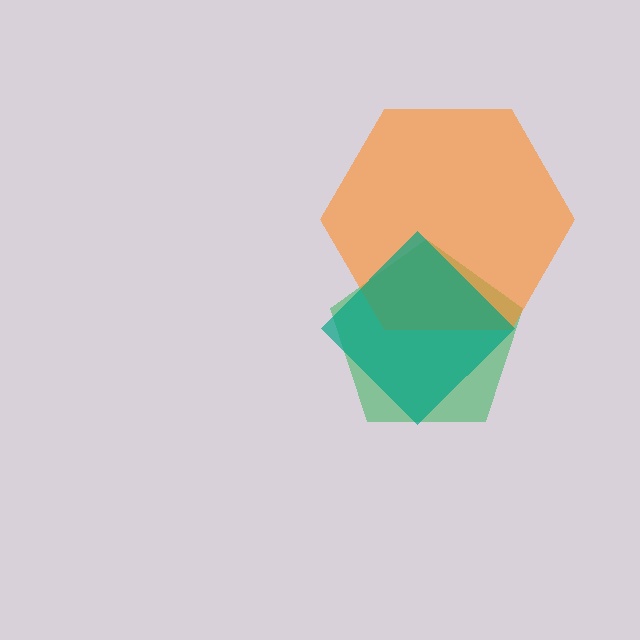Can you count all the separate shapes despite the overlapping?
Yes, there are 3 separate shapes.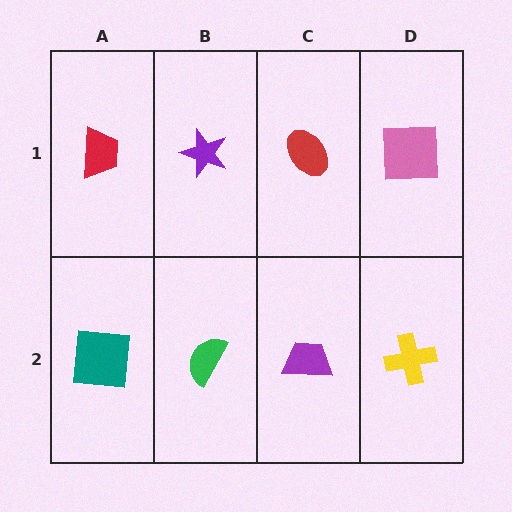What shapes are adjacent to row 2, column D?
A pink square (row 1, column D), a purple trapezoid (row 2, column C).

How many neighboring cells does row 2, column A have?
2.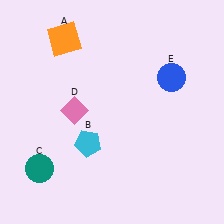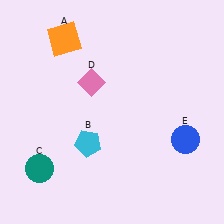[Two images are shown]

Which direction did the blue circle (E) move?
The blue circle (E) moved down.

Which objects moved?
The objects that moved are: the pink diamond (D), the blue circle (E).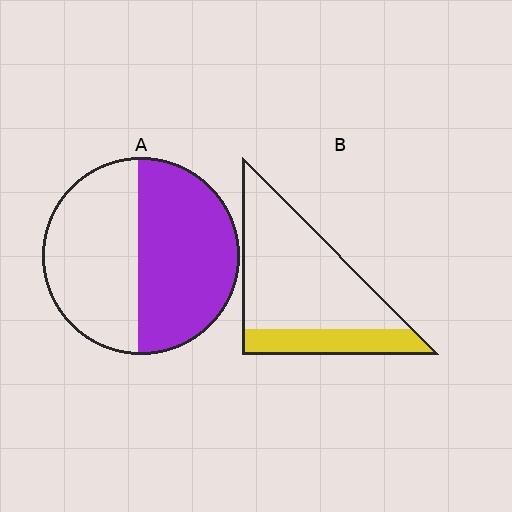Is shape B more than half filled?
No.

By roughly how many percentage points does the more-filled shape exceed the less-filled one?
By roughly 25 percentage points (A over B).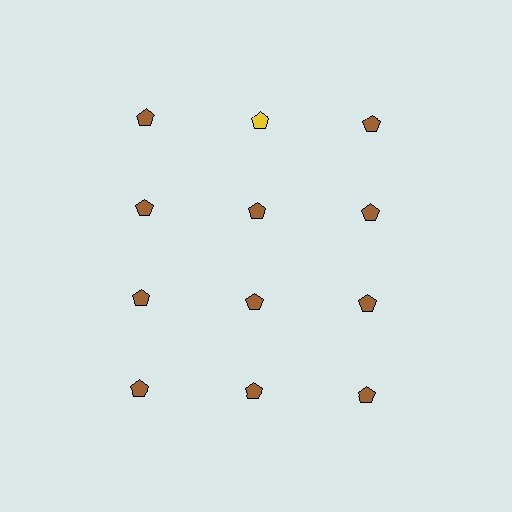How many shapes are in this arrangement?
There are 12 shapes arranged in a grid pattern.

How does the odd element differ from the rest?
It has a different color: yellow instead of brown.